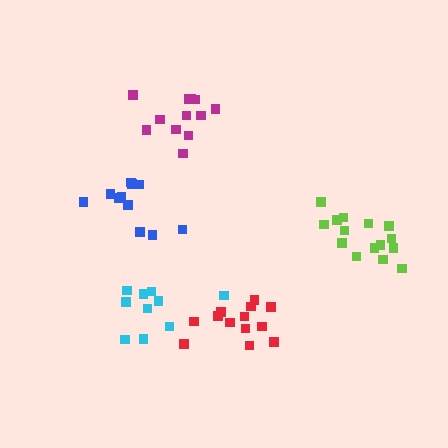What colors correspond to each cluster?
The clusters are colored: lime, magenta, cyan, blue, red.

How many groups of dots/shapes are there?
There are 5 groups.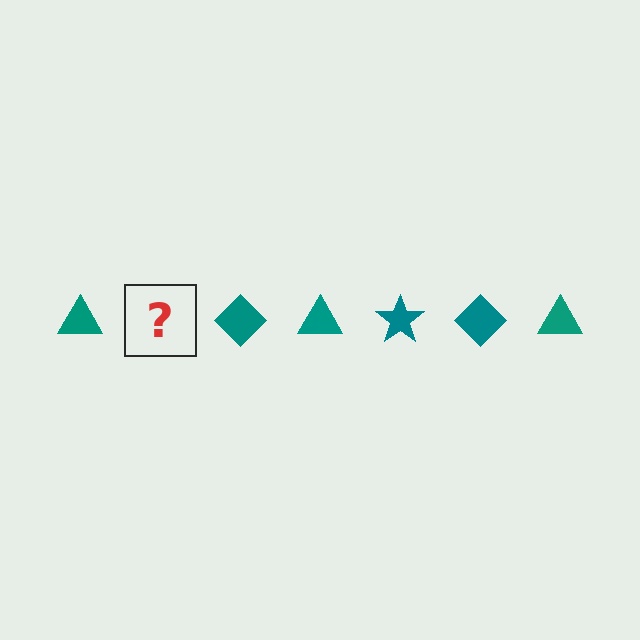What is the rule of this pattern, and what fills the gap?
The rule is that the pattern cycles through triangle, star, diamond shapes in teal. The gap should be filled with a teal star.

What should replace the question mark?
The question mark should be replaced with a teal star.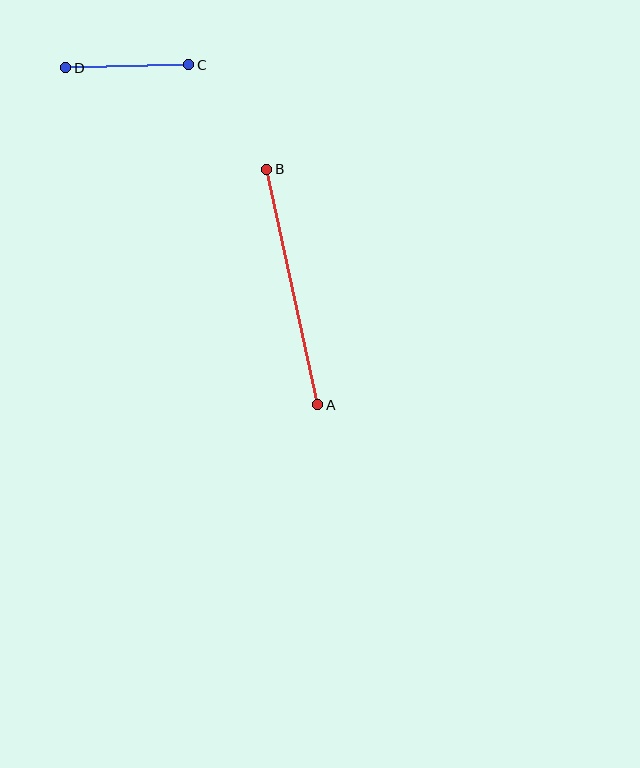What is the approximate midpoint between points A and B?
The midpoint is at approximately (292, 287) pixels.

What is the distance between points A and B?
The distance is approximately 241 pixels.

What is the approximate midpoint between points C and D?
The midpoint is at approximately (127, 66) pixels.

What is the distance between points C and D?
The distance is approximately 123 pixels.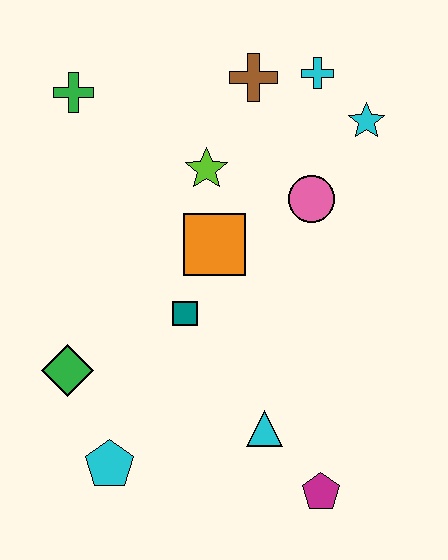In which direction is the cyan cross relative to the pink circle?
The cyan cross is above the pink circle.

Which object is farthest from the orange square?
The magenta pentagon is farthest from the orange square.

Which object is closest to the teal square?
The orange square is closest to the teal square.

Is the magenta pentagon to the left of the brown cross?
No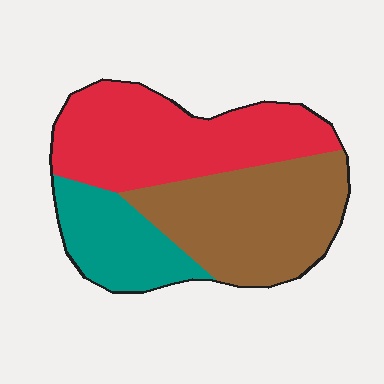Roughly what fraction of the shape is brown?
Brown takes up about two fifths (2/5) of the shape.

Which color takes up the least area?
Teal, at roughly 20%.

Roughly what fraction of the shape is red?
Red takes up about two fifths (2/5) of the shape.